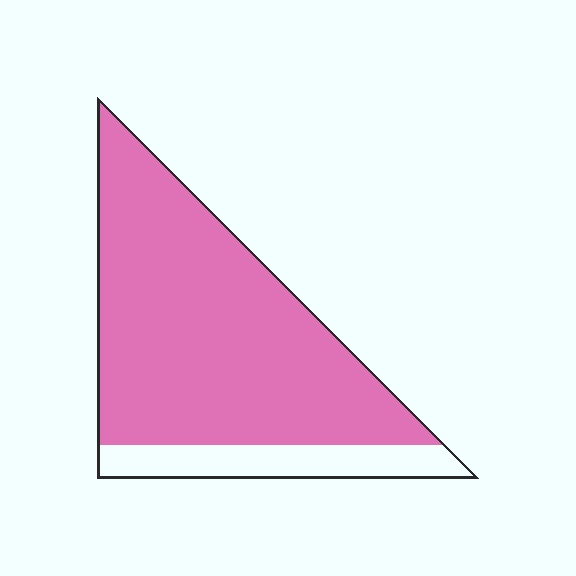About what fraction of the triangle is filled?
About five sixths (5/6).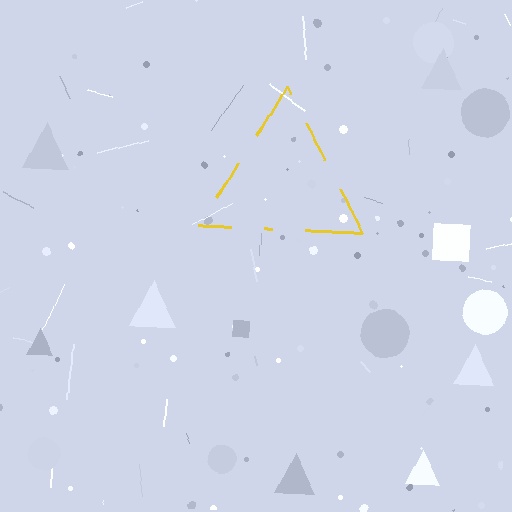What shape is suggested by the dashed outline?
The dashed outline suggests a triangle.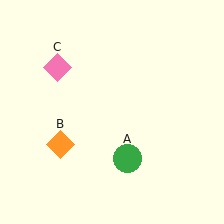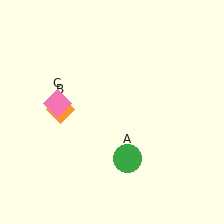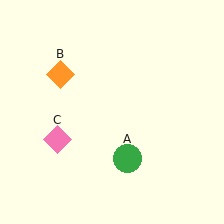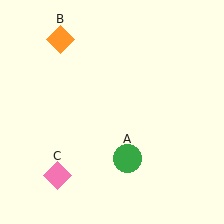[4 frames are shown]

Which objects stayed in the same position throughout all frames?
Green circle (object A) remained stationary.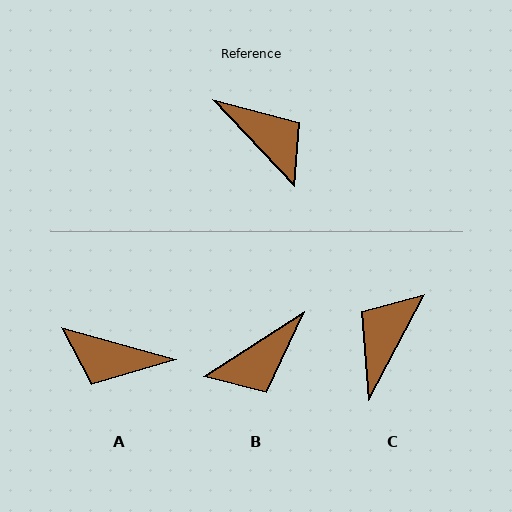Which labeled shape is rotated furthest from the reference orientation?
A, about 149 degrees away.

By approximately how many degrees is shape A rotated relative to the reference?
Approximately 149 degrees clockwise.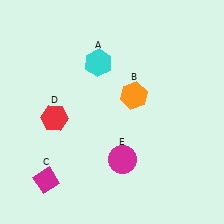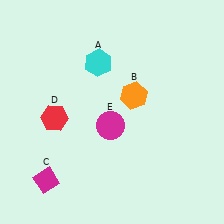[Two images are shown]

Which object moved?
The magenta circle (E) moved up.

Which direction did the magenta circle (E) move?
The magenta circle (E) moved up.